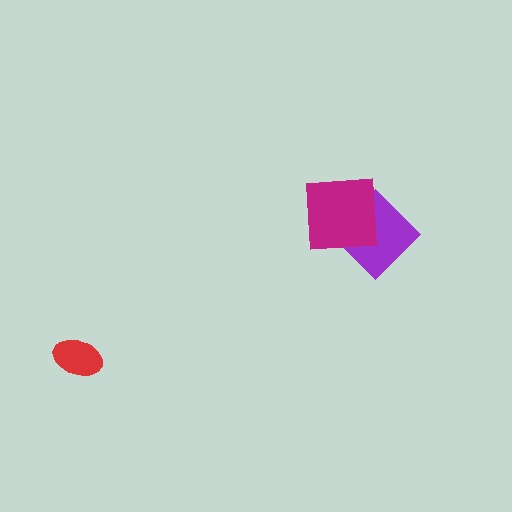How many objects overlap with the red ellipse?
0 objects overlap with the red ellipse.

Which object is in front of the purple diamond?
The magenta square is in front of the purple diamond.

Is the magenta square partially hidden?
No, no other shape covers it.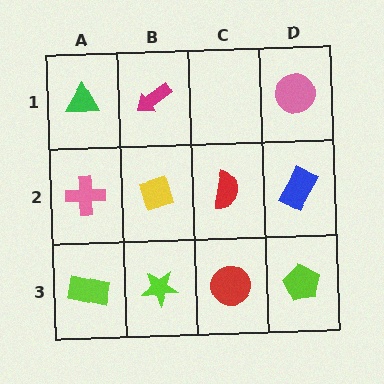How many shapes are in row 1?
3 shapes.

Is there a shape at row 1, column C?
No, that cell is empty.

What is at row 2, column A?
A pink cross.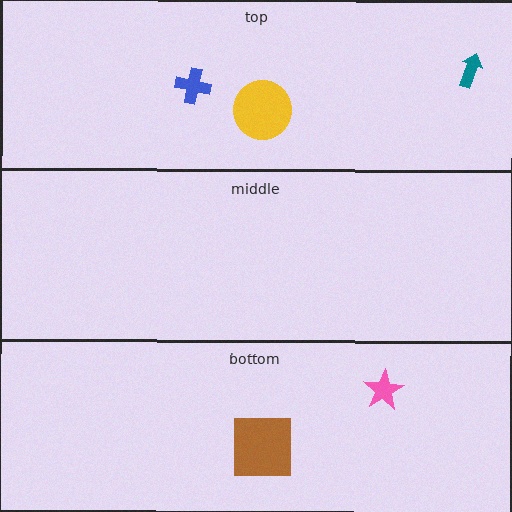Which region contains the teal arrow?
The top region.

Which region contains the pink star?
The bottom region.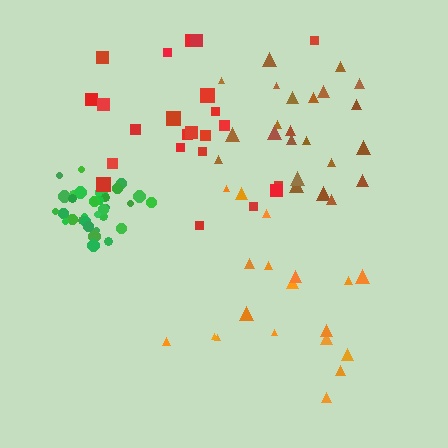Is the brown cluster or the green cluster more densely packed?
Green.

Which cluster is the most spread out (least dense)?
Orange.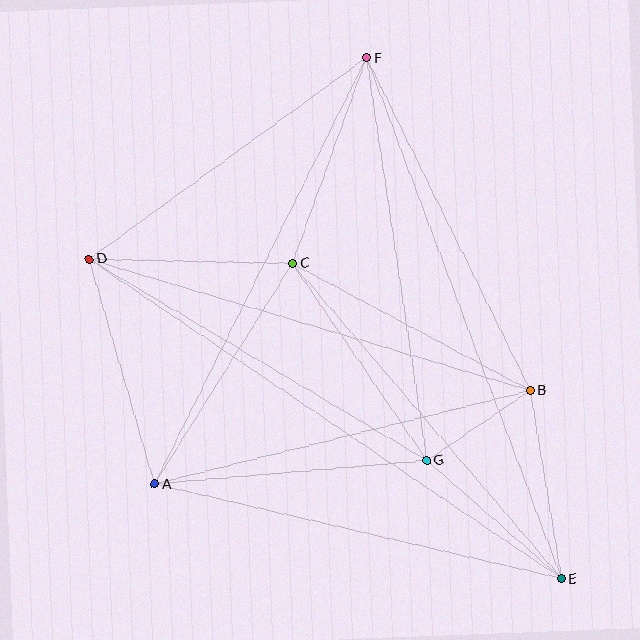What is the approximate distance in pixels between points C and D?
The distance between C and D is approximately 203 pixels.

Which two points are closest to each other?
Points B and G are closest to each other.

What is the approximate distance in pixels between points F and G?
The distance between F and G is approximately 407 pixels.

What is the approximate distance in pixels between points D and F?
The distance between D and F is approximately 343 pixels.